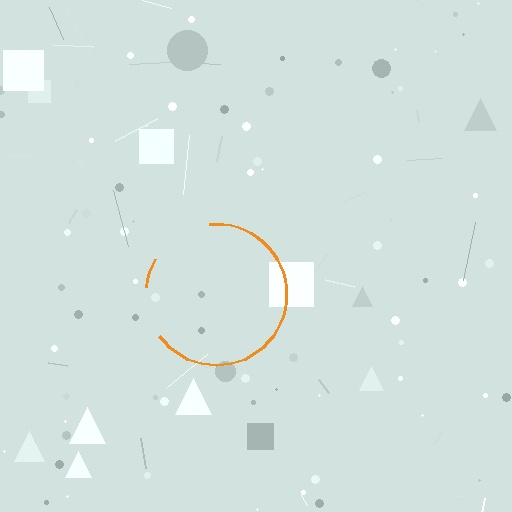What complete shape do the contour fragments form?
The contour fragments form a circle.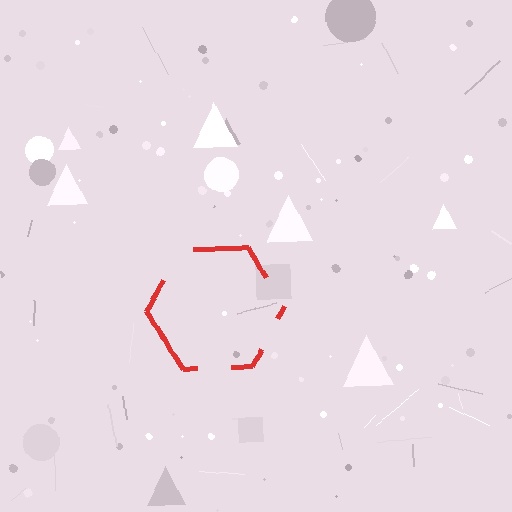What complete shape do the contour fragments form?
The contour fragments form a hexagon.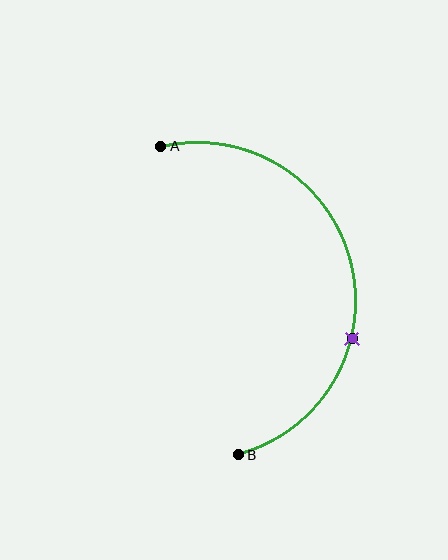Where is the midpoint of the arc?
The arc midpoint is the point on the curve farthest from the straight line joining A and B. It sits to the right of that line.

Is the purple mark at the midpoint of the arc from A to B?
No. The purple mark lies on the arc but is closer to endpoint B. The arc midpoint would be at the point on the curve equidistant along the arc from both A and B.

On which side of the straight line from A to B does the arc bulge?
The arc bulges to the right of the straight line connecting A and B.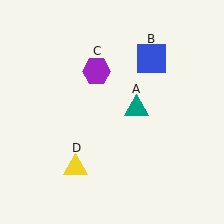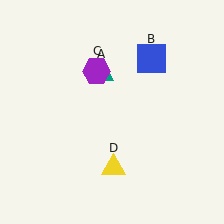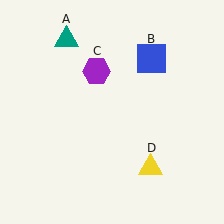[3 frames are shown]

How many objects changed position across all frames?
2 objects changed position: teal triangle (object A), yellow triangle (object D).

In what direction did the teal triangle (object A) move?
The teal triangle (object A) moved up and to the left.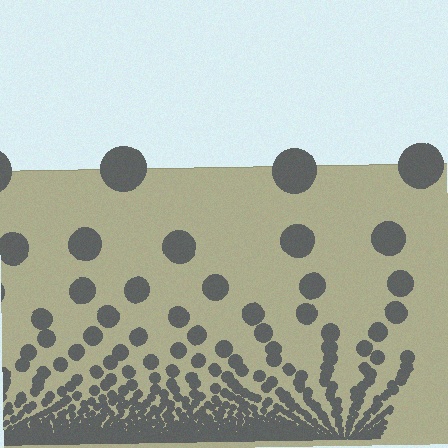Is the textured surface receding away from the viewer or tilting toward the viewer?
The surface appears to tilt toward the viewer. Texture elements get larger and sparser toward the top.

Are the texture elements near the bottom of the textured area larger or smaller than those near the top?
Smaller. The gradient is inverted — elements near the bottom are smaller and denser.